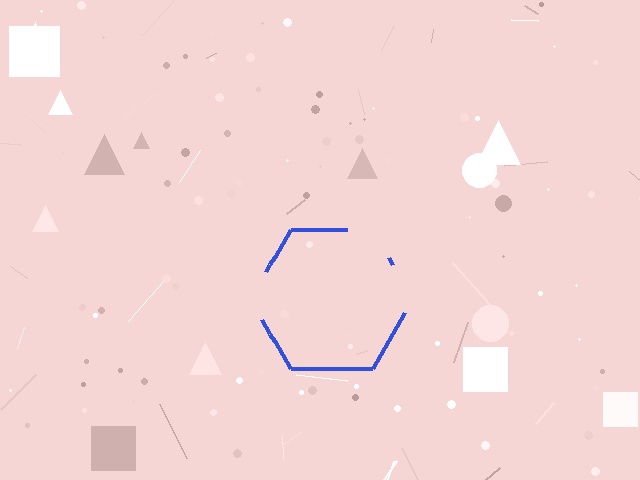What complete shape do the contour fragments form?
The contour fragments form a hexagon.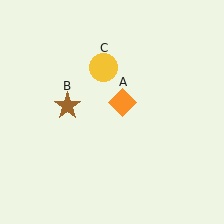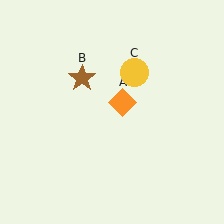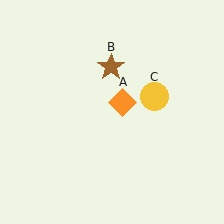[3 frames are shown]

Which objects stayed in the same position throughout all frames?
Orange diamond (object A) remained stationary.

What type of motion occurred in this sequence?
The brown star (object B), yellow circle (object C) rotated clockwise around the center of the scene.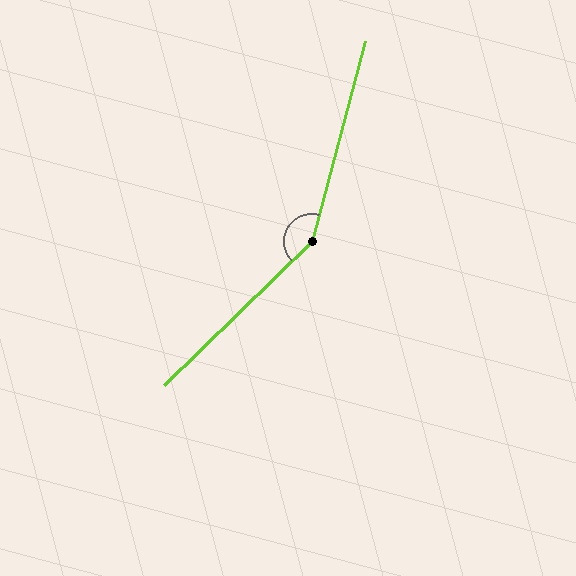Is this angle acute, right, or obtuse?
It is obtuse.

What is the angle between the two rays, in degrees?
Approximately 149 degrees.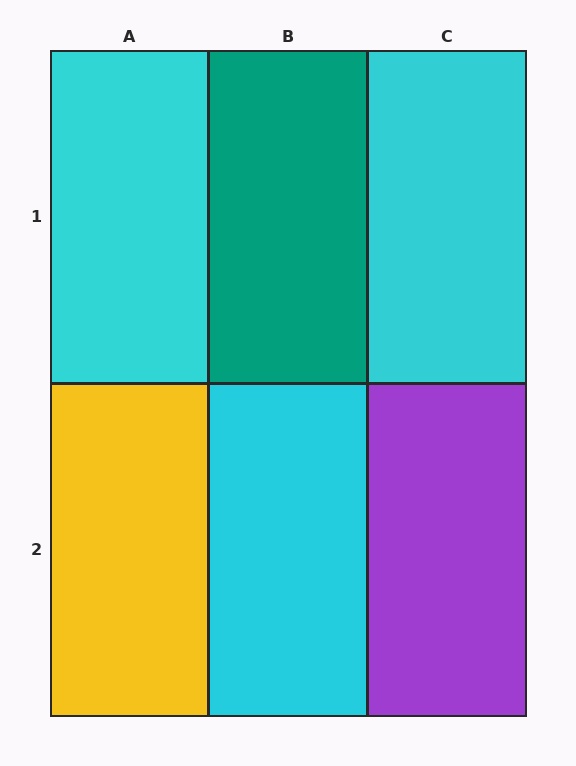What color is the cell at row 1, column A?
Cyan.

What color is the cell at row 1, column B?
Teal.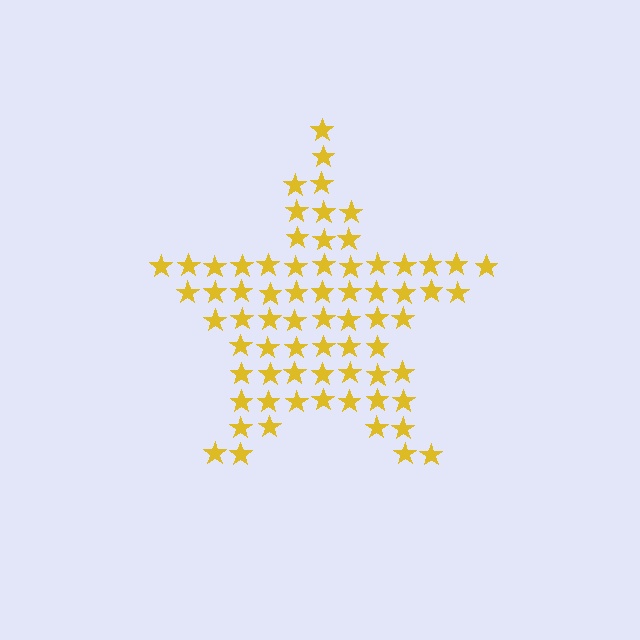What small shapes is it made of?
It is made of small stars.